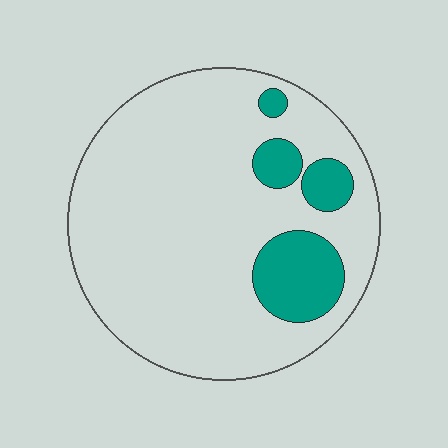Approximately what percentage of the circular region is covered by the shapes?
Approximately 15%.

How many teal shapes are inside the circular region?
4.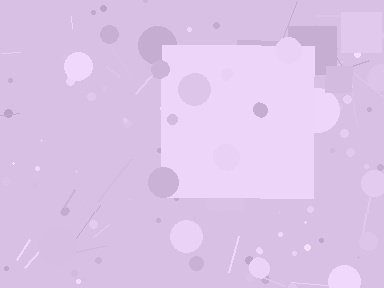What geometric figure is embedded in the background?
A square is embedded in the background.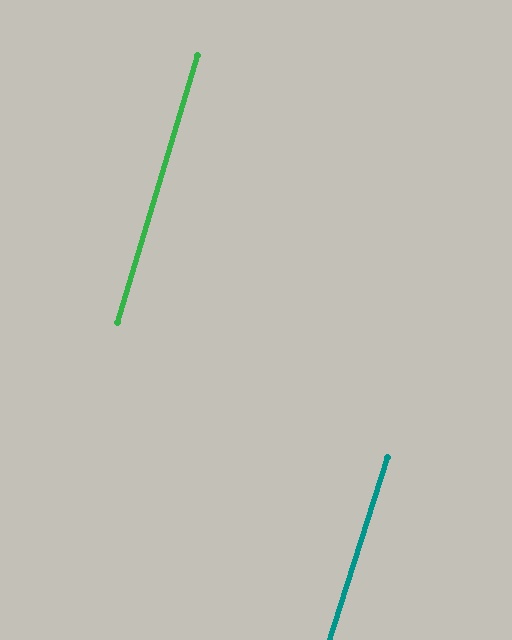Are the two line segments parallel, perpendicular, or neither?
Parallel — their directions differ by only 1.0°.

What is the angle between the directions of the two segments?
Approximately 1 degree.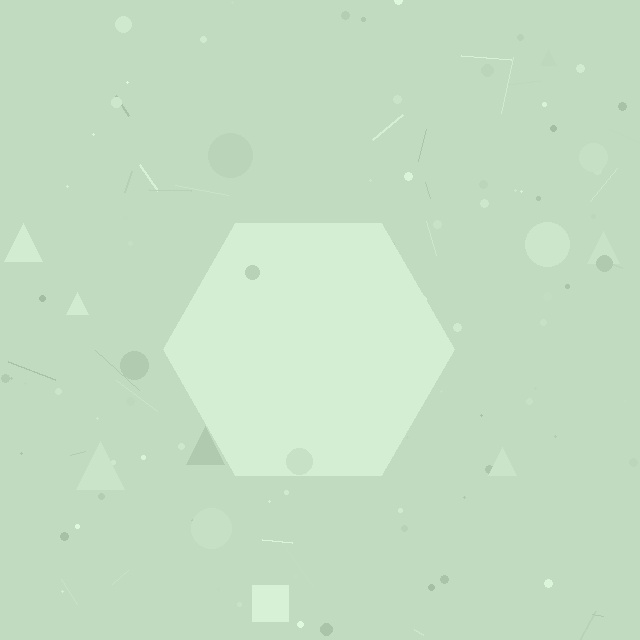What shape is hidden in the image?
A hexagon is hidden in the image.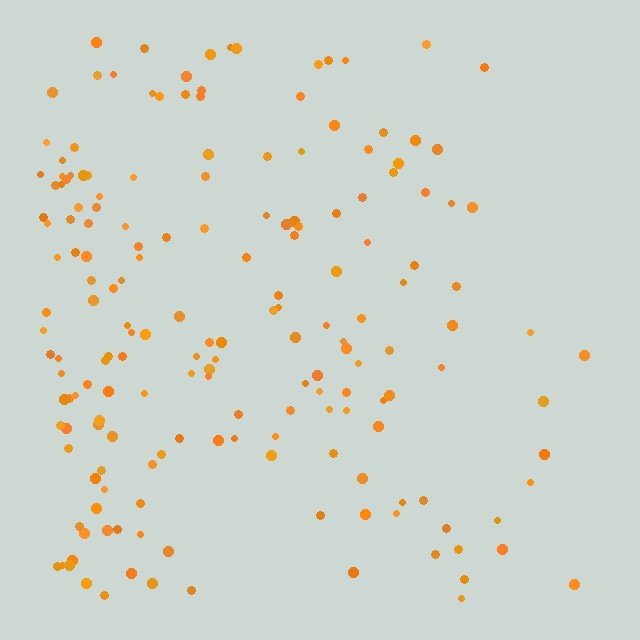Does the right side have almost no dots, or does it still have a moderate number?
Still a moderate number, just noticeably fewer than the left.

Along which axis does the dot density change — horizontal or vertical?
Horizontal.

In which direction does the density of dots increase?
From right to left, with the left side densest.